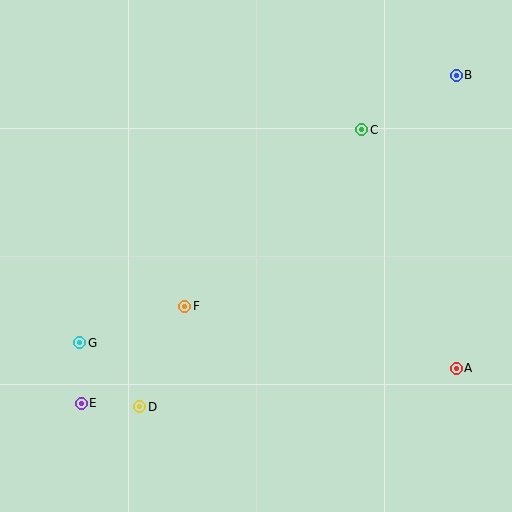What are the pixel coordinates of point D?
Point D is at (140, 407).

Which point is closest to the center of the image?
Point F at (185, 306) is closest to the center.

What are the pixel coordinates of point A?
Point A is at (456, 368).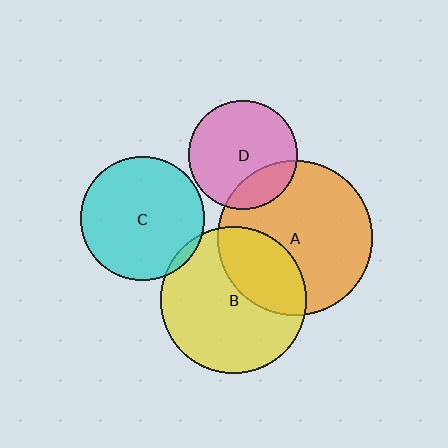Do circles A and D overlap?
Yes.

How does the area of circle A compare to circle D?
Approximately 2.0 times.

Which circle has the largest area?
Circle A (orange).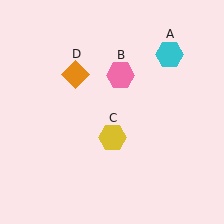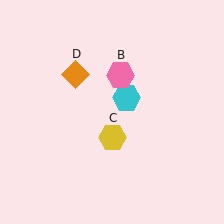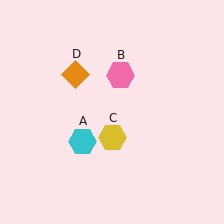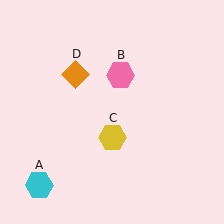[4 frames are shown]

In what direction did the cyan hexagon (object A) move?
The cyan hexagon (object A) moved down and to the left.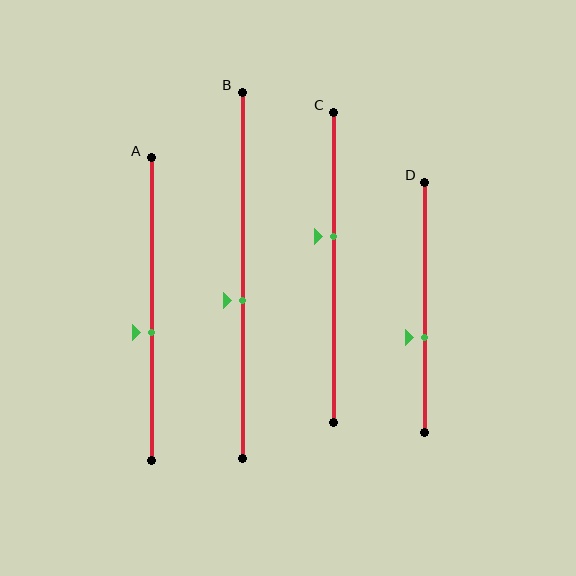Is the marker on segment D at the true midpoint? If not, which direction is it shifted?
No, the marker on segment D is shifted downward by about 12% of the segment length.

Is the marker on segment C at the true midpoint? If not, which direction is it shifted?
No, the marker on segment C is shifted upward by about 10% of the segment length.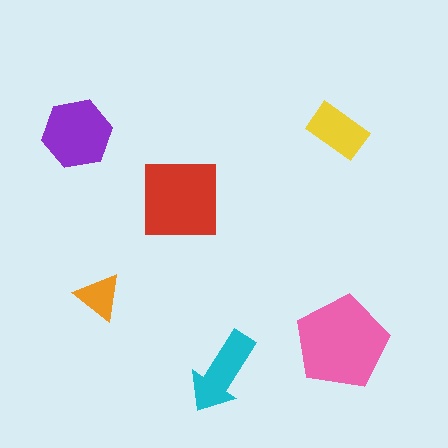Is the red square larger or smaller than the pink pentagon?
Smaller.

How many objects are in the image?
There are 6 objects in the image.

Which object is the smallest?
The orange triangle.